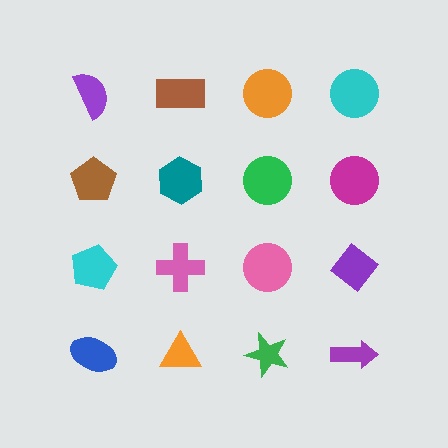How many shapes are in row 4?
4 shapes.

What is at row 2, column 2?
A teal hexagon.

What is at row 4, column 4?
A purple arrow.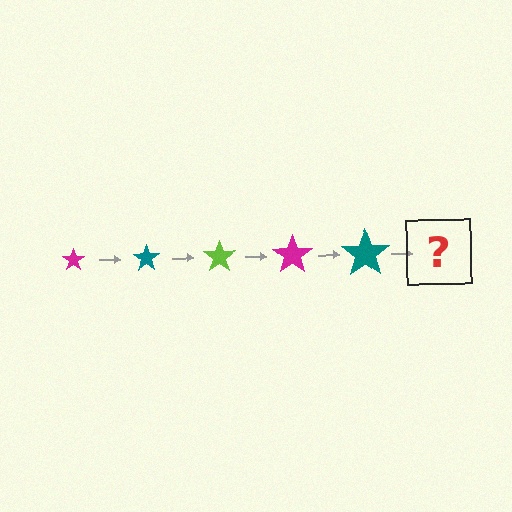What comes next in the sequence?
The next element should be a lime star, larger than the previous one.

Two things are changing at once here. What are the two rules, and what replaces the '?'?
The two rules are that the star grows larger each step and the color cycles through magenta, teal, and lime. The '?' should be a lime star, larger than the previous one.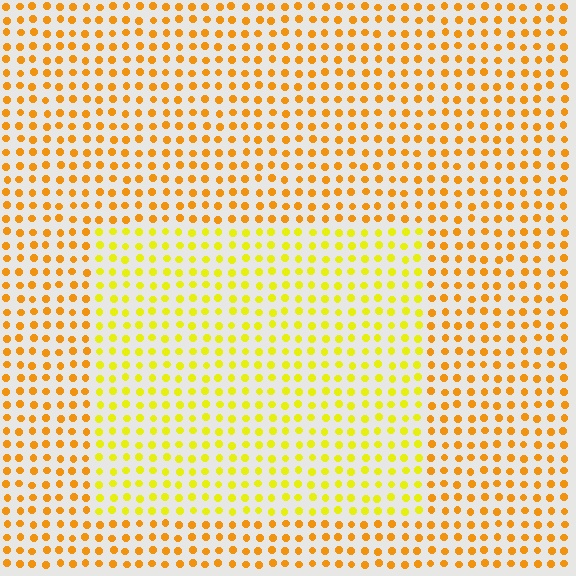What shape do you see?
I see a rectangle.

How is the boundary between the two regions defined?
The boundary is defined purely by a slight shift in hue (about 28 degrees). Spacing, size, and orientation are identical on both sides.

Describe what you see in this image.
The image is filled with small orange elements in a uniform arrangement. A rectangle-shaped region is visible where the elements are tinted to a slightly different hue, forming a subtle color boundary.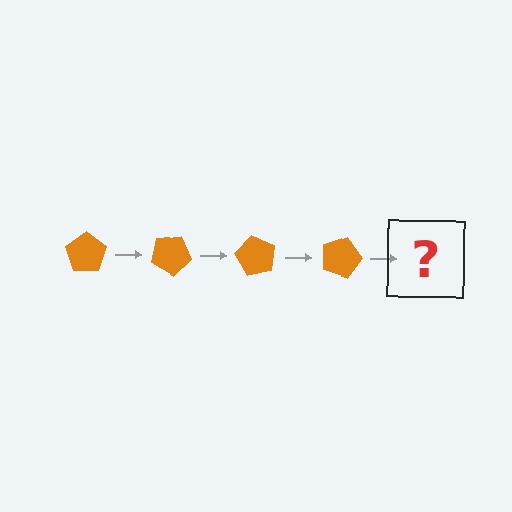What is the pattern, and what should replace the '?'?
The pattern is that the pentagon rotates 30 degrees each step. The '?' should be an orange pentagon rotated 120 degrees.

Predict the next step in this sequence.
The next step is an orange pentagon rotated 120 degrees.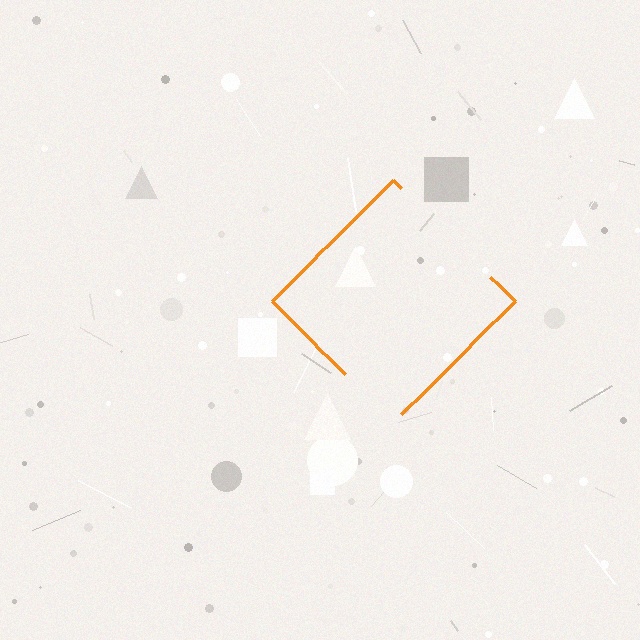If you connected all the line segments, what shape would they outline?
They would outline a diamond.